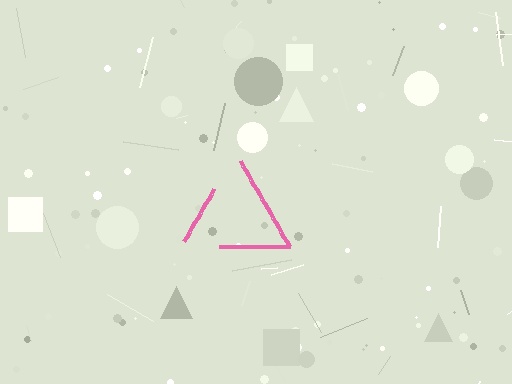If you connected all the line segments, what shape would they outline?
They would outline a triangle.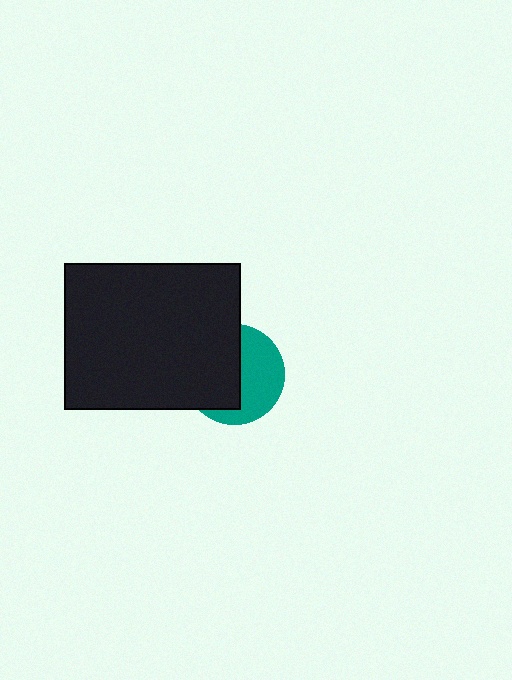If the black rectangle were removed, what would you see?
You would see the complete teal circle.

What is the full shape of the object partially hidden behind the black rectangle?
The partially hidden object is a teal circle.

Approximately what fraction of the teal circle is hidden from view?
Roughly 53% of the teal circle is hidden behind the black rectangle.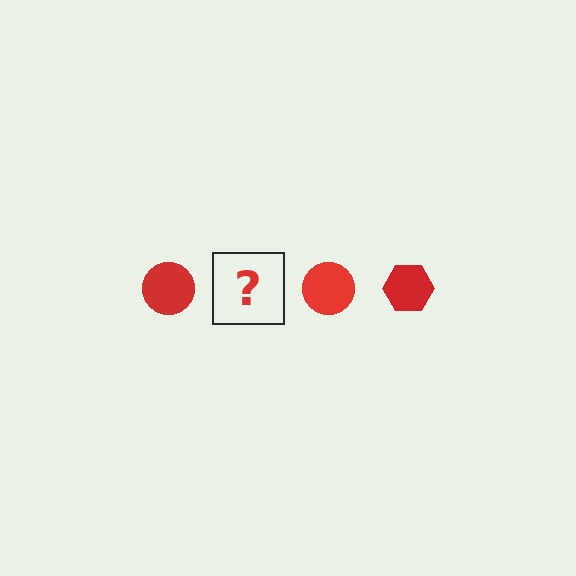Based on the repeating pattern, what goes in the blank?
The blank should be a red hexagon.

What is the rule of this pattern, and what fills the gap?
The rule is that the pattern cycles through circle, hexagon shapes in red. The gap should be filled with a red hexagon.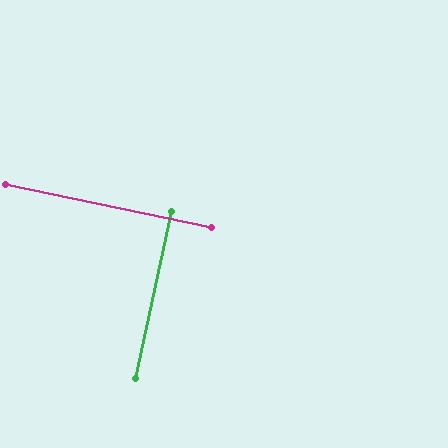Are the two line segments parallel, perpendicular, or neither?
Perpendicular — they meet at approximately 90°.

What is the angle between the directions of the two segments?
Approximately 90 degrees.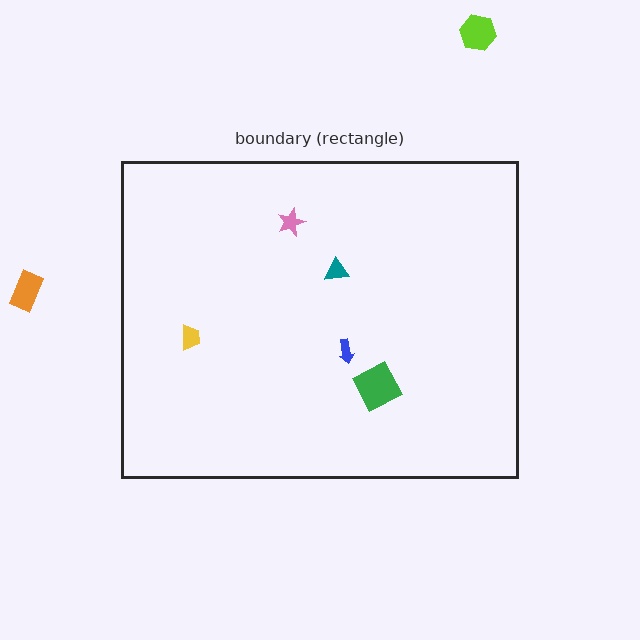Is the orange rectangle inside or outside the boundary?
Outside.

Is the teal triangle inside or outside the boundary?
Inside.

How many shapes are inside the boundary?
5 inside, 2 outside.